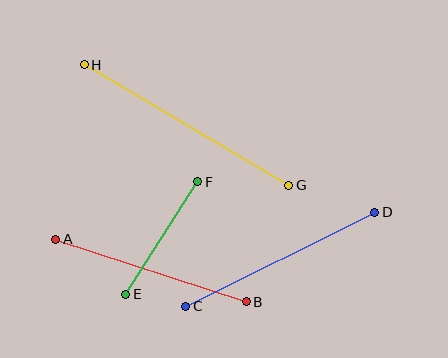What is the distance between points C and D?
The distance is approximately 211 pixels.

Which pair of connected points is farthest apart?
Points G and H are farthest apart.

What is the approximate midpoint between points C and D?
The midpoint is at approximately (280, 259) pixels.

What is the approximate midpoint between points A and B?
The midpoint is at approximately (151, 270) pixels.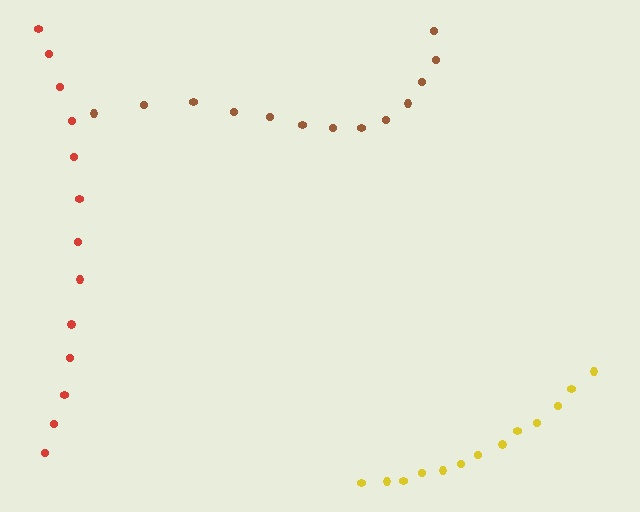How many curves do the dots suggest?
There are 3 distinct paths.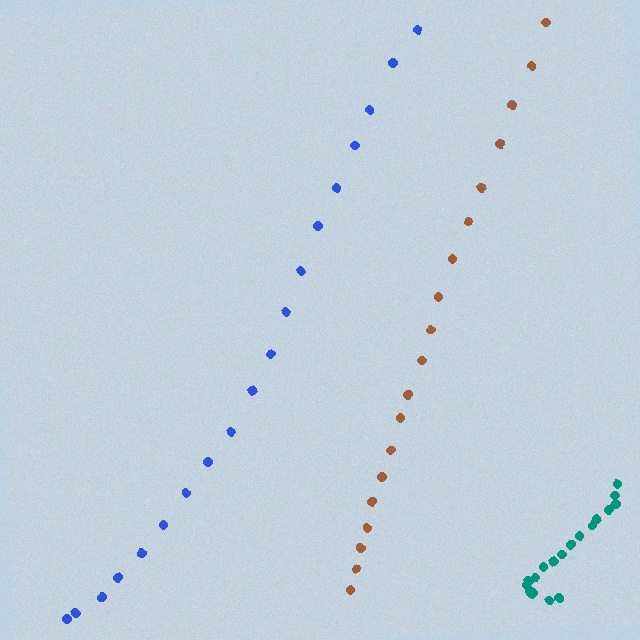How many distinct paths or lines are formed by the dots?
There are 3 distinct paths.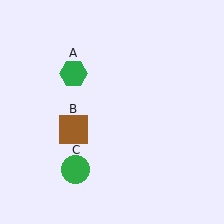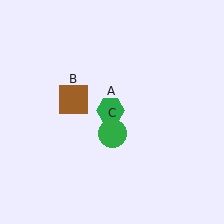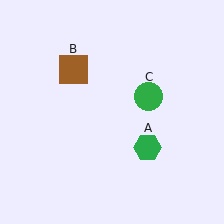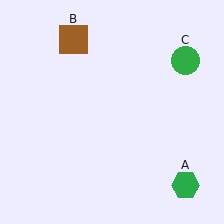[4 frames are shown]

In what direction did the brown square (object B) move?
The brown square (object B) moved up.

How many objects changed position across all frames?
3 objects changed position: green hexagon (object A), brown square (object B), green circle (object C).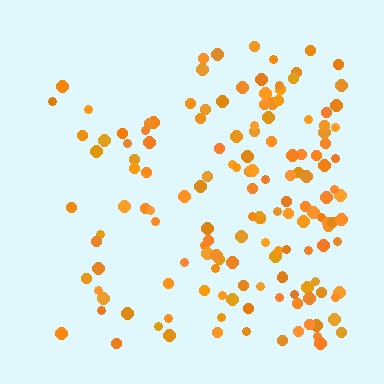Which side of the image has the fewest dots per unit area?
The left.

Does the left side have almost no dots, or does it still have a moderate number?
Still a moderate number, just noticeably fewer than the right.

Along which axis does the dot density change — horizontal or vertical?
Horizontal.